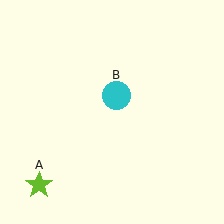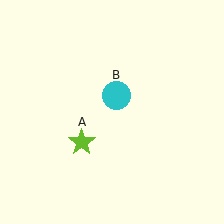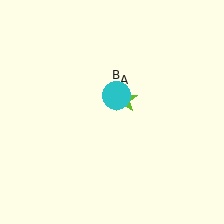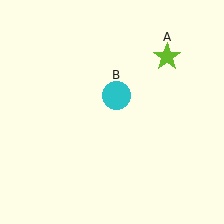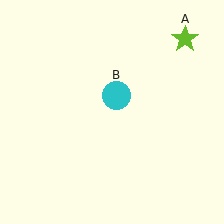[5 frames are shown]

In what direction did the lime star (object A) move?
The lime star (object A) moved up and to the right.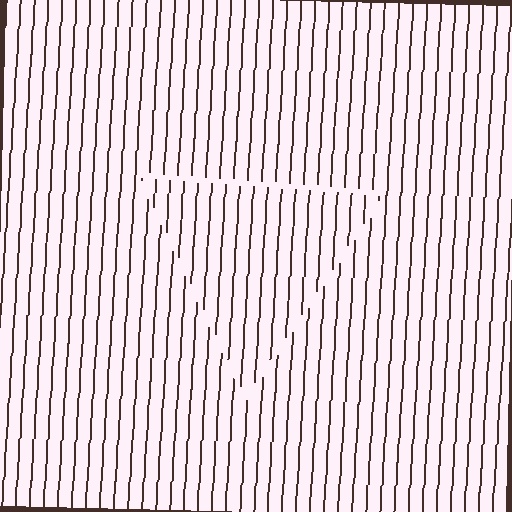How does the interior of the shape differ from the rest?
The interior of the shape contains the same grating, shifted by half a period — the contour is defined by the phase discontinuity where line-ends from the inner and outer gratings abut.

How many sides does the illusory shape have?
3 sides — the line-ends trace a triangle.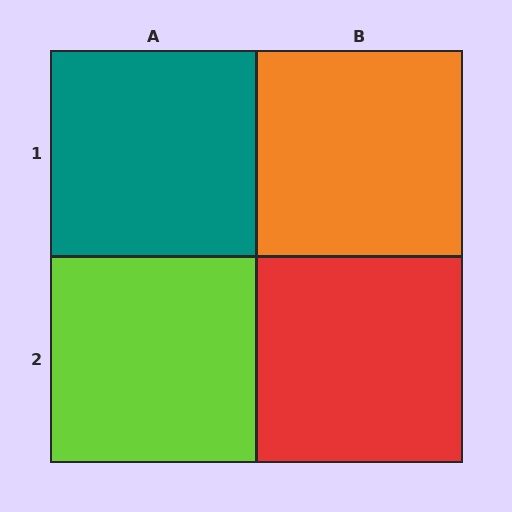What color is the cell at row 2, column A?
Lime.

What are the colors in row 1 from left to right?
Teal, orange.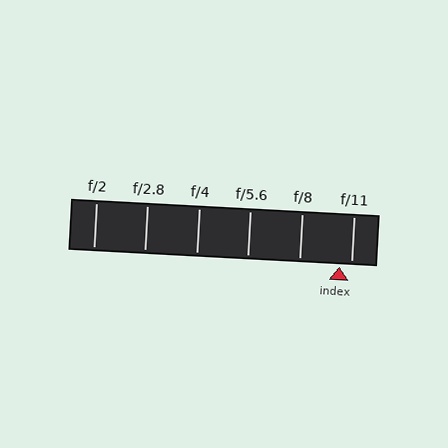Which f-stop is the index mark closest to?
The index mark is closest to f/11.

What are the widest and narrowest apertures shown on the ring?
The widest aperture shown is f/2 and the narrowest is f/11.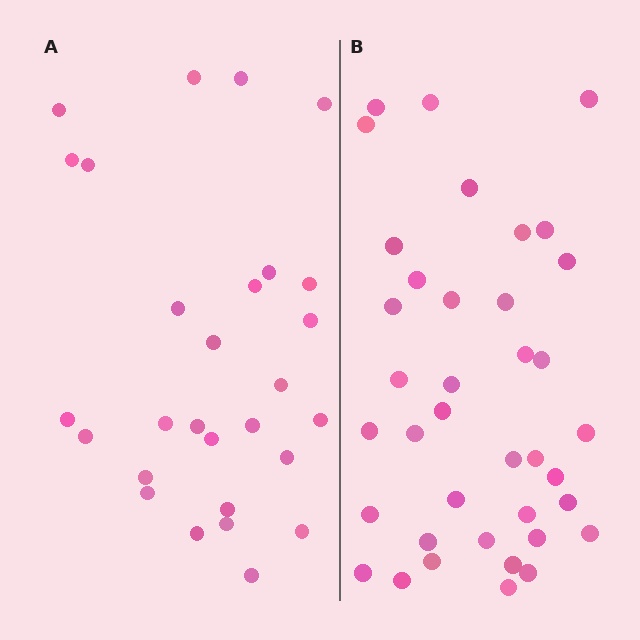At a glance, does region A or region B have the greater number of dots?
Region B (the right region) has more dots.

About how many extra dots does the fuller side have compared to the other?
Region B has roughly 10 or so more dots than region A.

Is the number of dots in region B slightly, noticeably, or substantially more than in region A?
Region B has noticeably more, but not dramatically so. The ratio is roughly 1.4 to 1.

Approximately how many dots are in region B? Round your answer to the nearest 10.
About 40 dots. (The exact count is 38, which rounds to 40.)